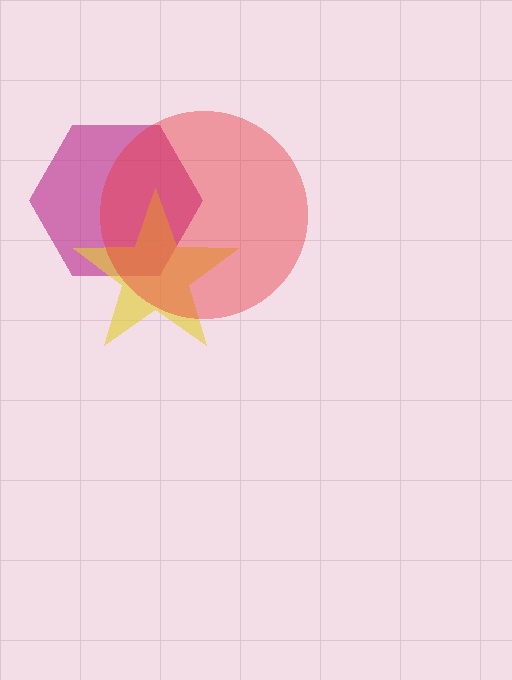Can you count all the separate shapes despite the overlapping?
Yes, there are 3 separate shapes.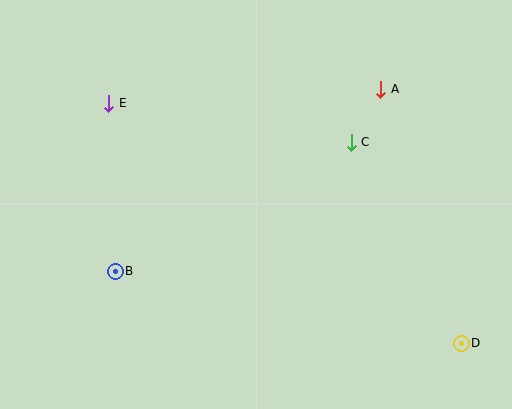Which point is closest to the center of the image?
Point C at (351, 142) is closest to the center.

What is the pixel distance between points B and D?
The distance between B and D is 353 pixels.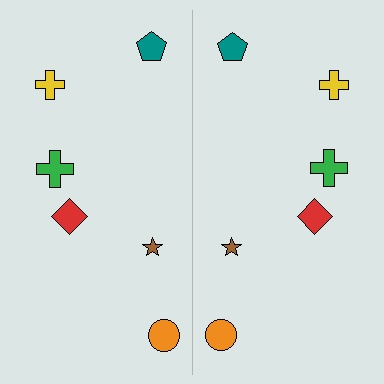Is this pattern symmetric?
Yes, this pattern has bilateral (reflection) symmetry.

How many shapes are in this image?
There are 12 shapes in this image.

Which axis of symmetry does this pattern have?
The pattern has a vertical axis of symmetry running through the center of the image.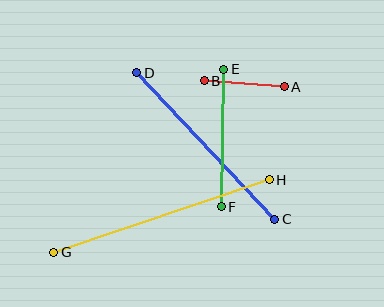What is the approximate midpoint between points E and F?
The midpoint is at approximately (222, 138) pixels.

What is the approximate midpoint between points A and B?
The midpoint is at approximately (244, 84) pixels.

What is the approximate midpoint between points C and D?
The midpoint is at approximately (206, 146) pixels.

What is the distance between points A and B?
The distance is approximately 80 pixels.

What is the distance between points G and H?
The distance is approximately 228 pixels.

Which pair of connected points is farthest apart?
Points G and H are farthest apart.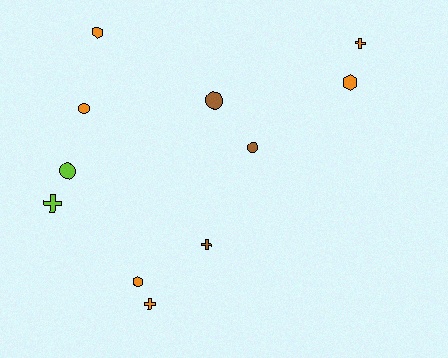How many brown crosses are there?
There is 1 brown cross.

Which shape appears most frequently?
Circle, with 4 objects.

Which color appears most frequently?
Orange, with 6 objects.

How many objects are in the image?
There are 11 objects.